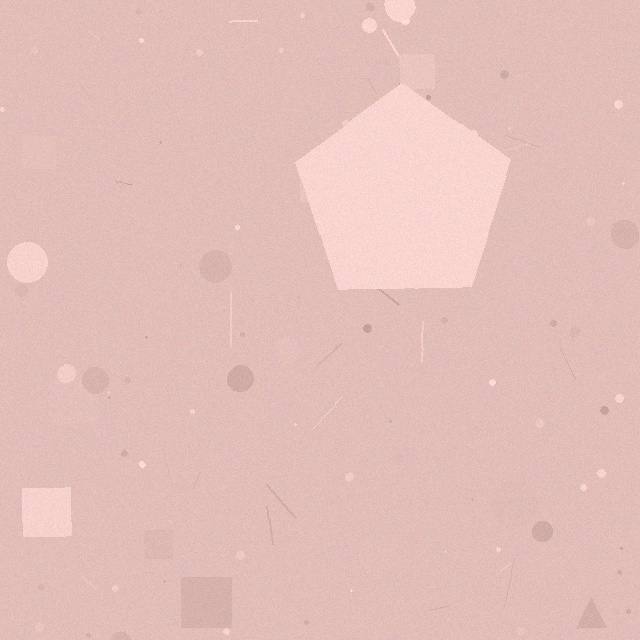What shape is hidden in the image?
A pentagon is hidden in the image.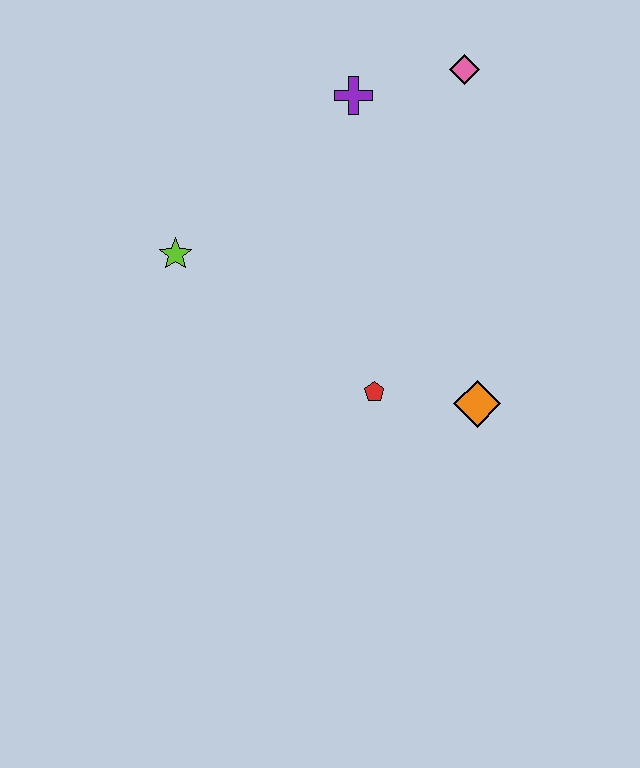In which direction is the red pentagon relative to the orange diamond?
The red pentagon is to the left of the orange diamond.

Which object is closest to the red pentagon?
The orange diamond is closest to the red pentagon.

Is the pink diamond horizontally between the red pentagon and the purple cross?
No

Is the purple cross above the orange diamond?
Yes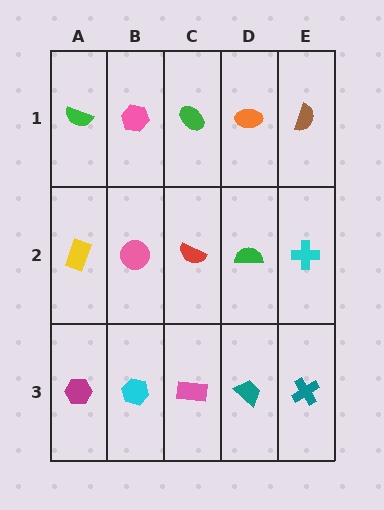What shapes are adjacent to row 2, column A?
A green semicircle (row 1, column A), a magenta hexagon (row 3, column A), a pink circle (row 2, column B).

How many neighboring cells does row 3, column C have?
3.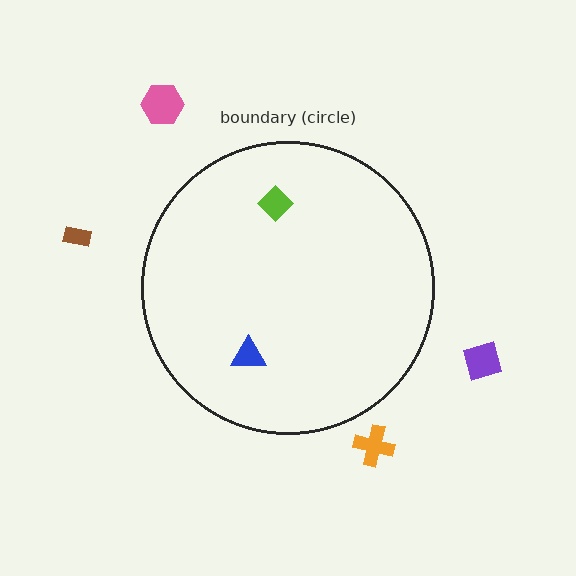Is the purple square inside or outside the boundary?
Outside.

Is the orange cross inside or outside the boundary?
Outside.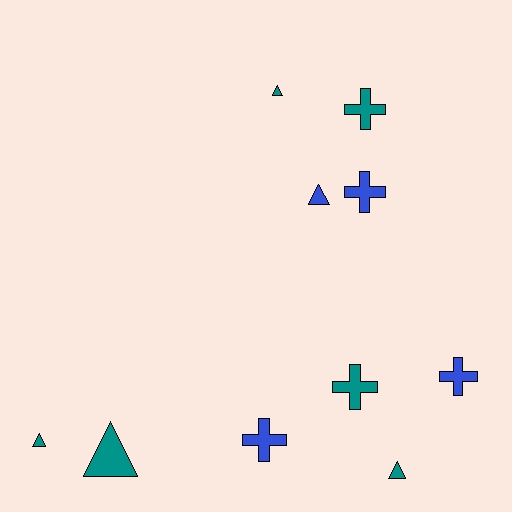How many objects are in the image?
There are 10 objects.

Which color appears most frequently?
Teal, with 6 objects.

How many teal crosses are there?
There are 2 teal crosses.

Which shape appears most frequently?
Cross, with 5 objects.